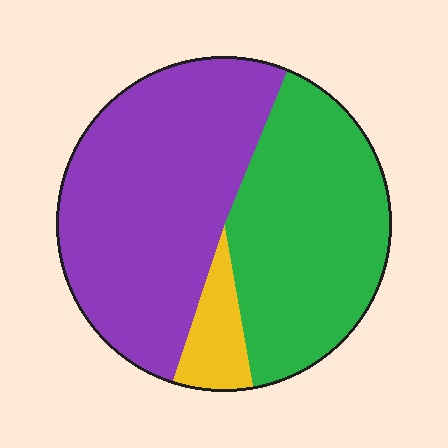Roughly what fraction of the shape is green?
Green covers 41% of the shape.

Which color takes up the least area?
Yellow, at roughly 10%.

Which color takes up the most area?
Purple, at roughly 50%.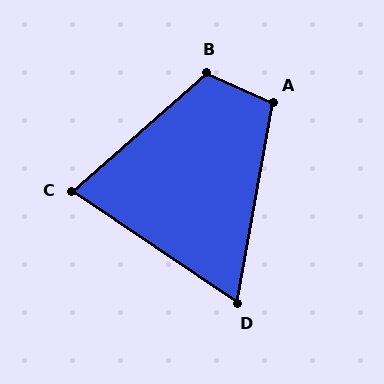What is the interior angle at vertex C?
Approximately 75 degrees (acute).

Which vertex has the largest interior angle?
B, at approximately 114 degrees.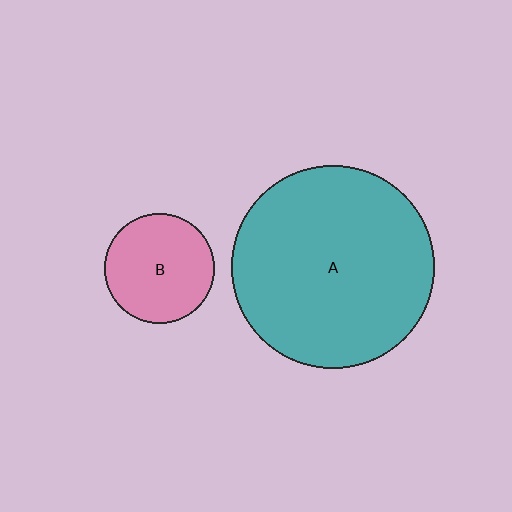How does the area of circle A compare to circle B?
Approximately 3.4 times.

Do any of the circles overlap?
No, none of the circles overlap.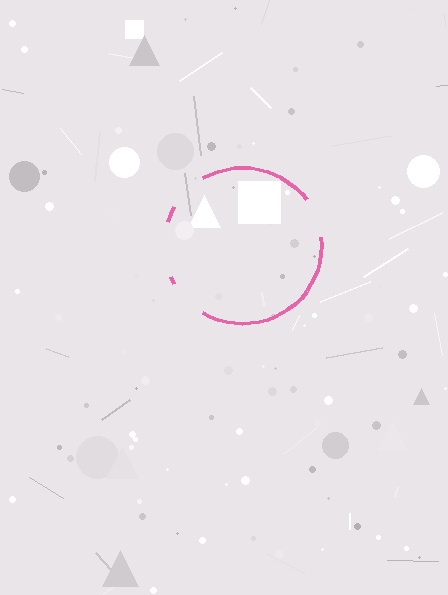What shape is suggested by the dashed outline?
The dashed outline suggests a circle.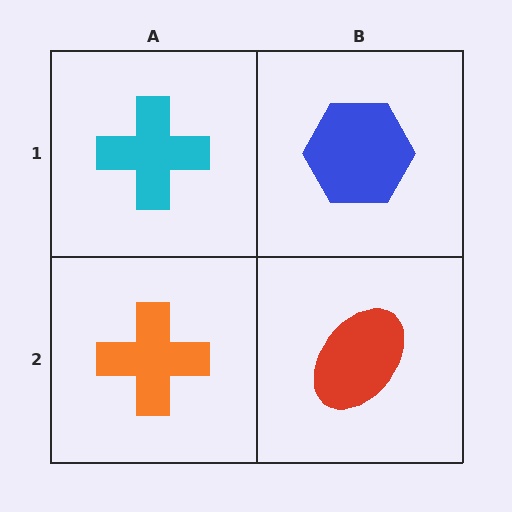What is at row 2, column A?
An orange cross.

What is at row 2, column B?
A red ellipse.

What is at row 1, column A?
A cyan cross.